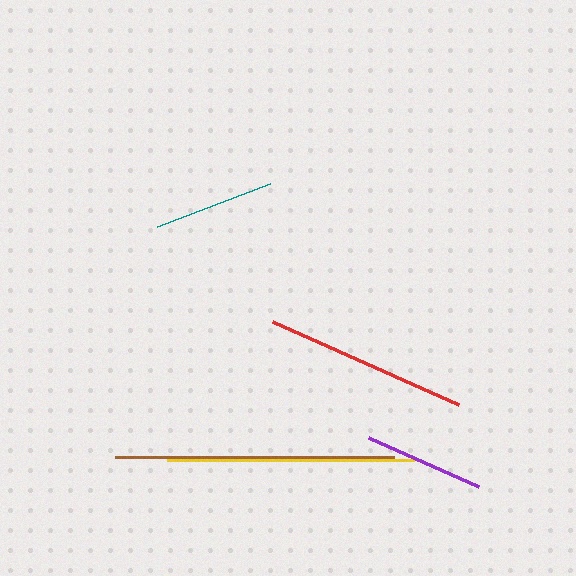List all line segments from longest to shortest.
From longest to shortest: brown, yellow, red, teal, purple.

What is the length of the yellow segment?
The yellow segment is approximately 246 pixels long.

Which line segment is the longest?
The brown line is the longest at approximately 279 pixels.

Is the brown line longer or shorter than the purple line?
The brown line is longer than the purple line.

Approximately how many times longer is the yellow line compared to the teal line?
The yellow line is approximately 2.0 times the length of the teal line.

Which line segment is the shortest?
The purple line is the shortest at approximately 120 pixels.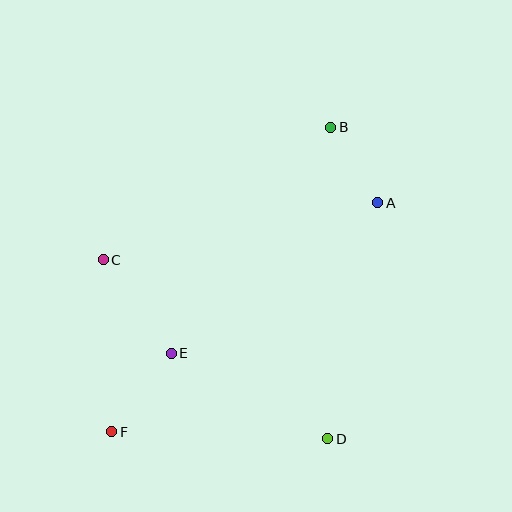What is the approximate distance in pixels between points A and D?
The distance between A and D is approximately 241 pixels.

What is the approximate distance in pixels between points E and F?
The distance between E and F is approximately 98 pixels.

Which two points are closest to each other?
Points A and B are closest to each other.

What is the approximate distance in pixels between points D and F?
The distance between D and F is approximately 216 pixels.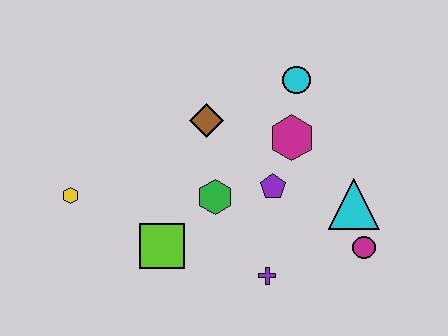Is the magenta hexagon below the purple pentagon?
No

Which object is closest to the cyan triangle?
The magenta circle is closest to the cyan triangle.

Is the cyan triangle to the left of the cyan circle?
No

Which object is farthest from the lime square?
The cyan circle is farthest from the lime square.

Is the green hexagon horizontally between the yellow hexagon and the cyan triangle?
Yes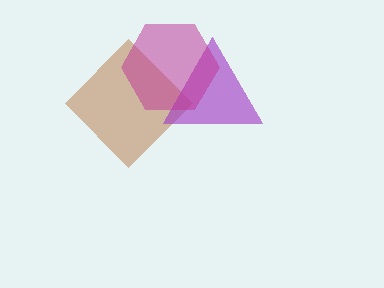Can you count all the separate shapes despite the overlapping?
Yes, there are 3 separate shapes.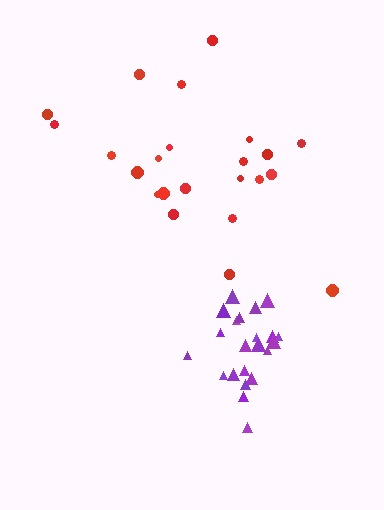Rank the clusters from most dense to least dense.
purple, red.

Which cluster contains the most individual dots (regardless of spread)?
Red (23).